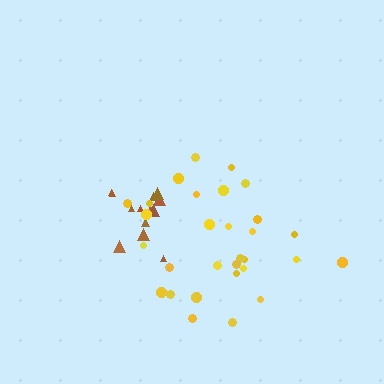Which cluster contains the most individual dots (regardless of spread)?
Yellow (30).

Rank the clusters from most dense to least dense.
brown, yellow.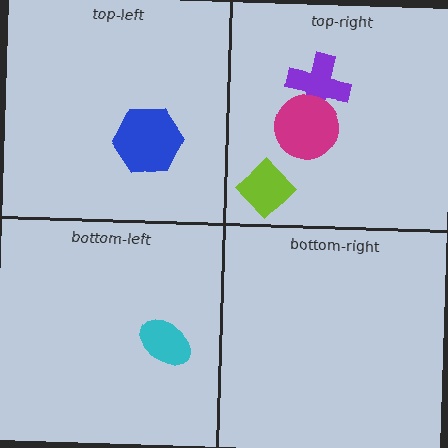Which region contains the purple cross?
The top-right region.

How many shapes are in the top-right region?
3.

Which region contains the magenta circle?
The top-right region.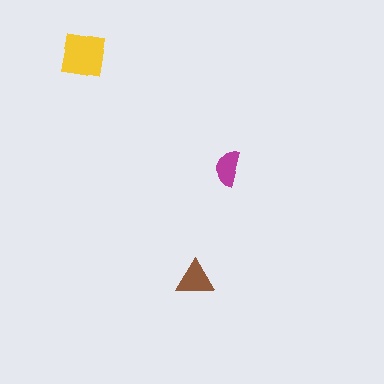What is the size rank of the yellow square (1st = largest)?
1st.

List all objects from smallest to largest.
The magenta semicircle, the brown triangle, the yellow square.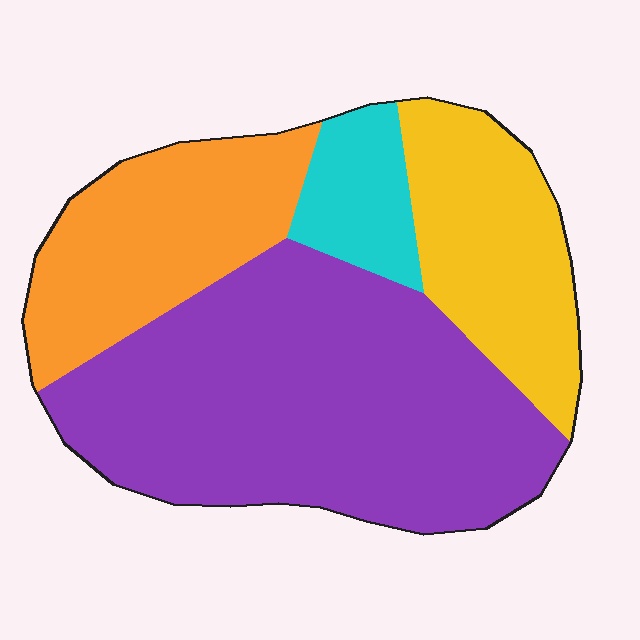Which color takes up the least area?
Cyan, at roughly 10%.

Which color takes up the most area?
Purple, at roughly 50%.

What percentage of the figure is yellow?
Yellow covers 19% of the figure.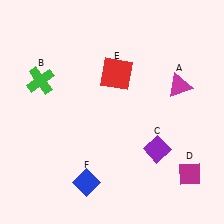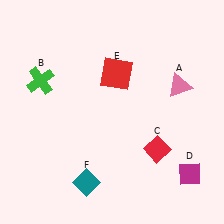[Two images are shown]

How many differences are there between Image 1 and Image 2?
There are 3 differences between the two images.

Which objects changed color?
A changed from magenta to pink. C changed from purple to red. F changed from blue to teal.